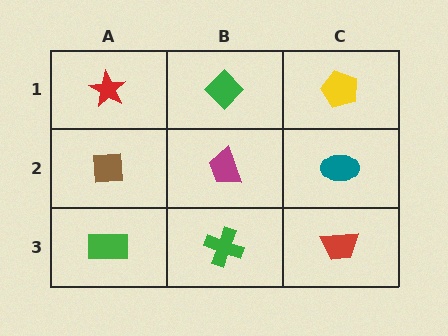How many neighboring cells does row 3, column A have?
2.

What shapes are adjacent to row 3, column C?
A teal ellipse (row 2, column C), a green cross (row 3, column B).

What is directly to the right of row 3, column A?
A green cross.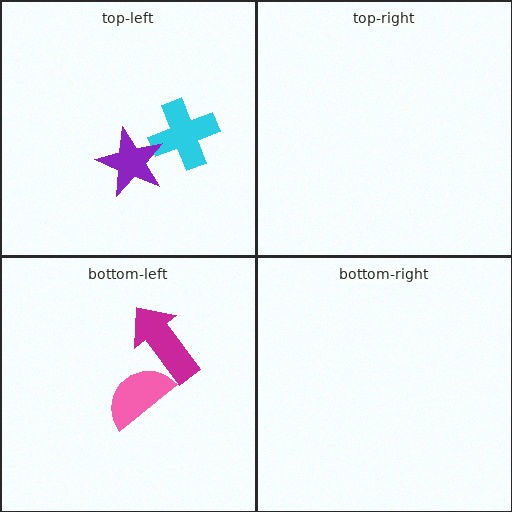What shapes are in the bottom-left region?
The magenta arrow, the pink semicircle.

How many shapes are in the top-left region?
2.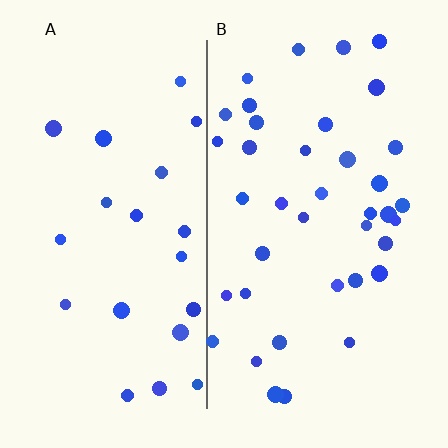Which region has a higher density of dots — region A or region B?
B (the right).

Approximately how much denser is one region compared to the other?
Approximately 1.8× — region B over region A.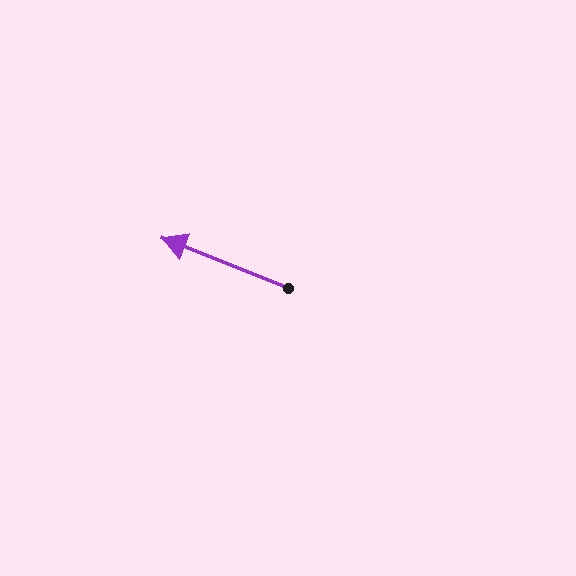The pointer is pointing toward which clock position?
Roughly 10 o'clock.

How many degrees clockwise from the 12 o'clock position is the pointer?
Approximately 292 degrees.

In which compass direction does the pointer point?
West.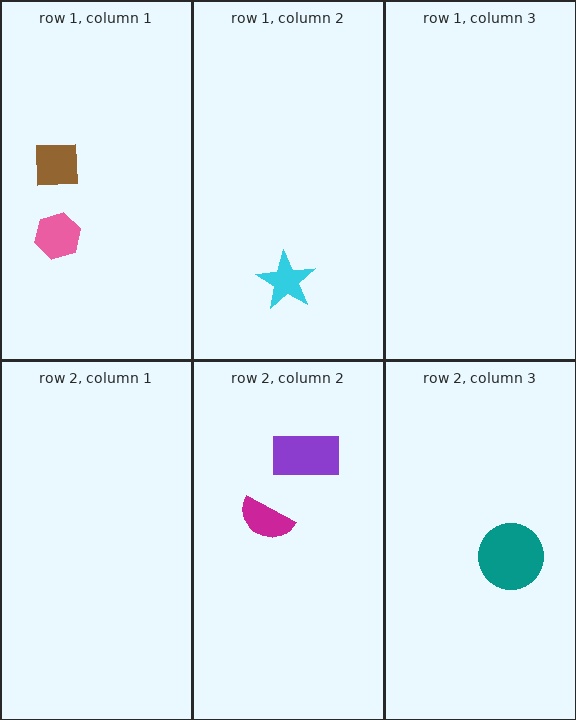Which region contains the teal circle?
The row 2, column 3 region.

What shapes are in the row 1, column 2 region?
The cyan star.